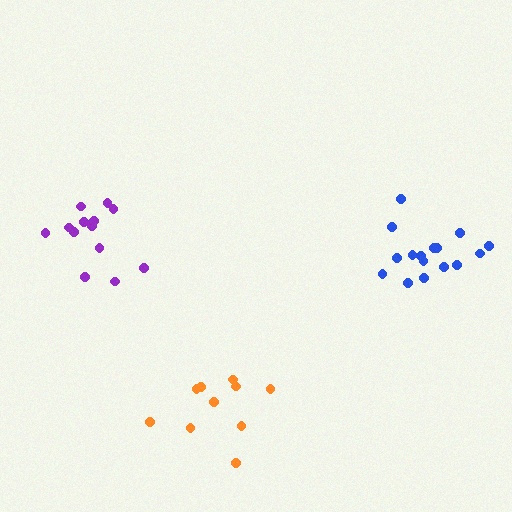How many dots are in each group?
Group 1: 10 dots, Group 2: 16 dots, Group 3: 13 dots (39 total).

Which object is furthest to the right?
The blue cluster is rightmost.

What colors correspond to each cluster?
The clusters are colored: orange, blue, purple.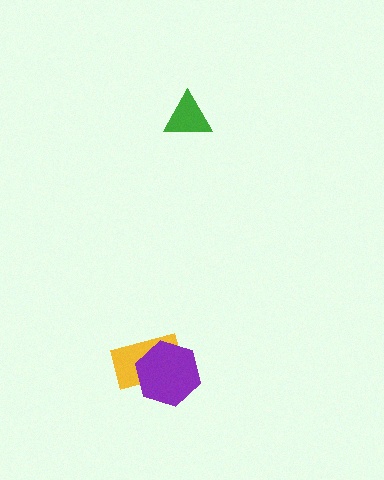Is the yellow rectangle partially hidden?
Yes, it is partially covered by another shape.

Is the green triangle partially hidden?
No, no other shape covers it.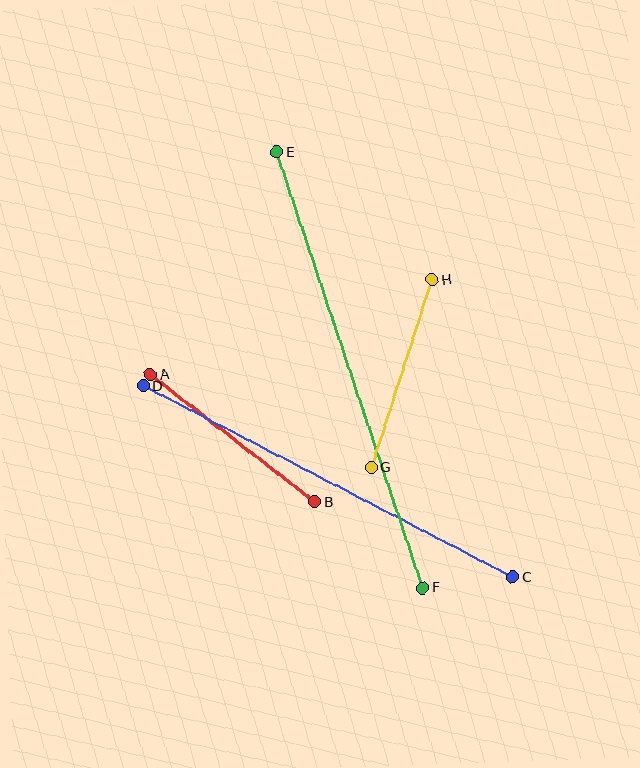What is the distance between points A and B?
The distance is approximately 208 pixels.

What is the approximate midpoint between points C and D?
The midpoint is at approximately (328, 481) pixels.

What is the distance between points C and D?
The distance is approximately 416 pixels.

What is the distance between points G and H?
The distance is approximately 197 pixels.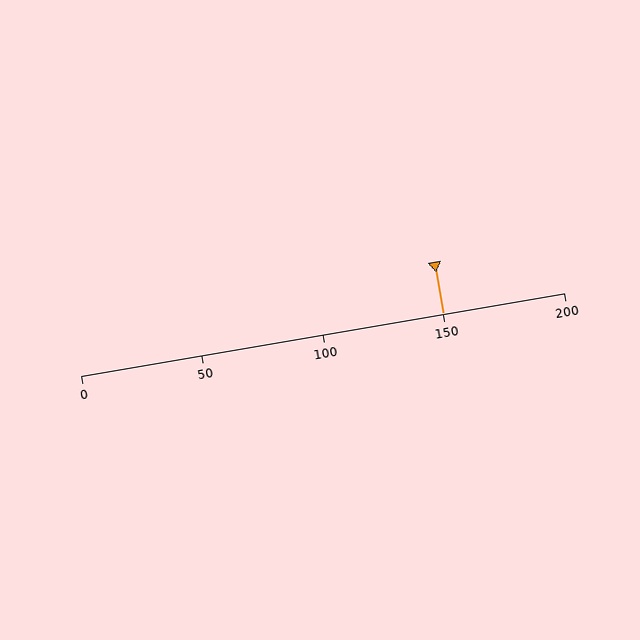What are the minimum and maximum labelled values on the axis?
The axis runs from 0 to 200.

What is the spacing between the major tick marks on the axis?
The major ticks are spaced 50 apart.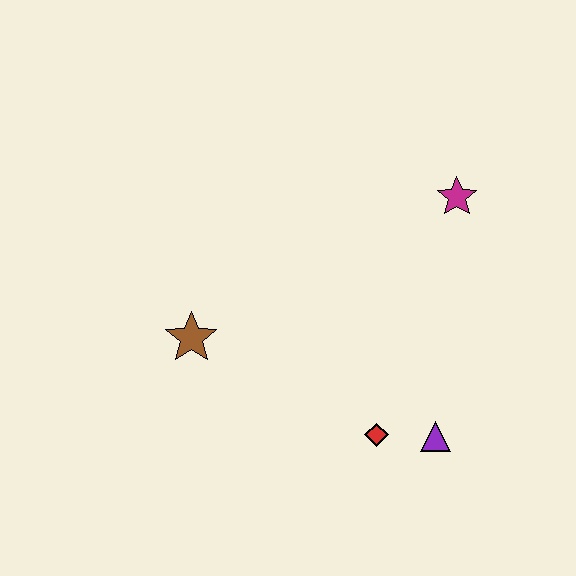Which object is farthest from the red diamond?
The magenta star is farthest from the red diamond.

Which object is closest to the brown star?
The red diamond is closest to the brown star.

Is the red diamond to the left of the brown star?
No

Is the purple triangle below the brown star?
Yes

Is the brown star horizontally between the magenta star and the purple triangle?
No